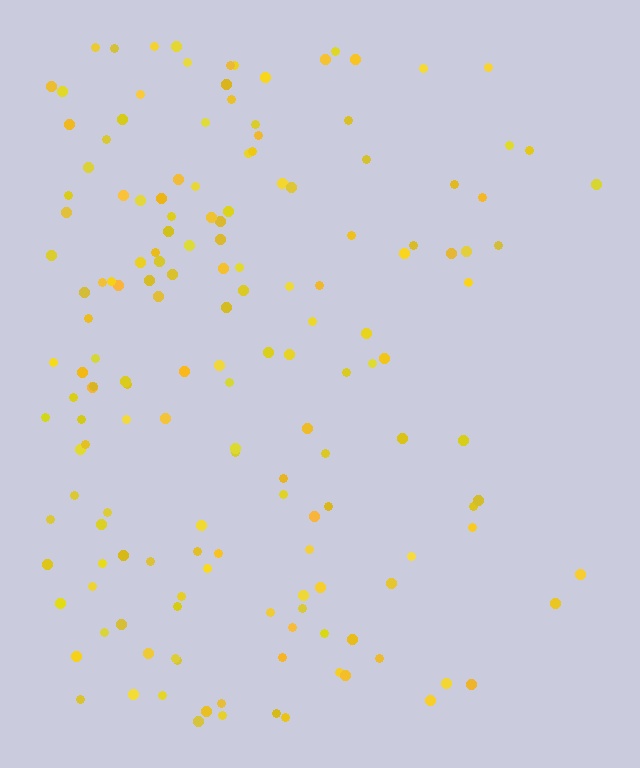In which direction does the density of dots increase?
From right to left, with the left side densest.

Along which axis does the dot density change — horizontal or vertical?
Horizontal.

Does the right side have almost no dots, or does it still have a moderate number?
Still a moderate number, just noticeably fewer than the left.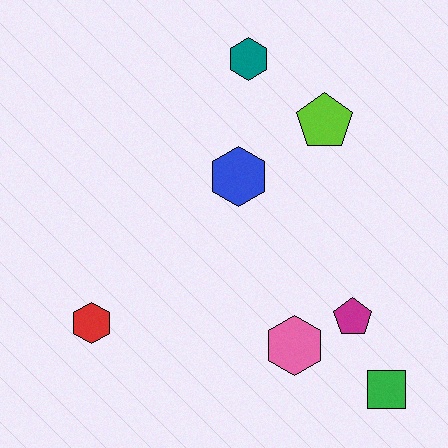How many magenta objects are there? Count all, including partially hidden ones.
There is 1 magenta object.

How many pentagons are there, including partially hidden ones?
There are 2 pentagons.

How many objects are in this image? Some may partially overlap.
There are 7 objects.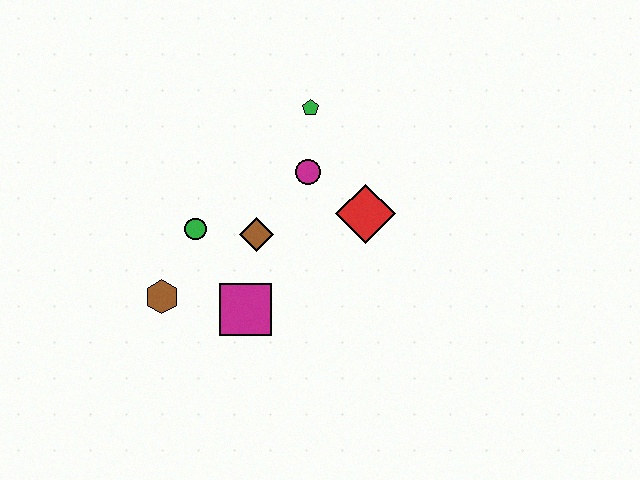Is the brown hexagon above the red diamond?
No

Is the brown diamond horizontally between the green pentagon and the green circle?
Yes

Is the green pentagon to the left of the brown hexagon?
No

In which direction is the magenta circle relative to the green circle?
The magenta circle is to the right of the green circle.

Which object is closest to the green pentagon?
The magenta circle is closest to the green pentagon.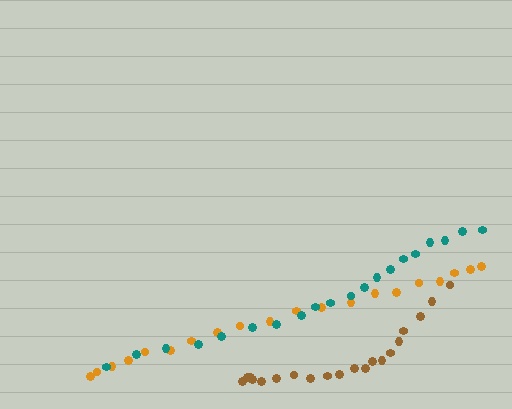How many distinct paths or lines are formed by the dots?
There are 3 distinct paths.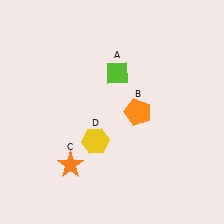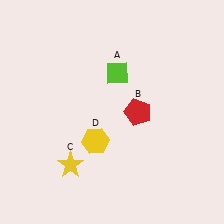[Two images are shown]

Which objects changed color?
B changed from orange to red. C changed from orange to yellow.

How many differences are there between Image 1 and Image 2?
There are 2 differences between the two images.